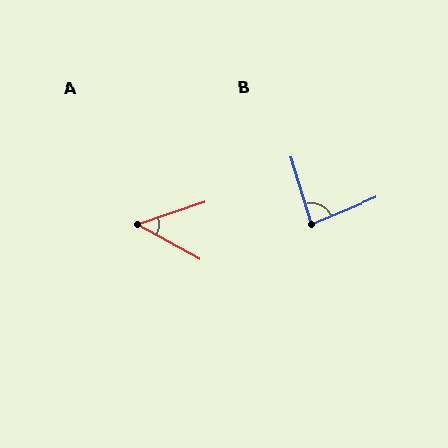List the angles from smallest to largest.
A (47°), B (84°).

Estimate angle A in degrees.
Approximately 47 degrees.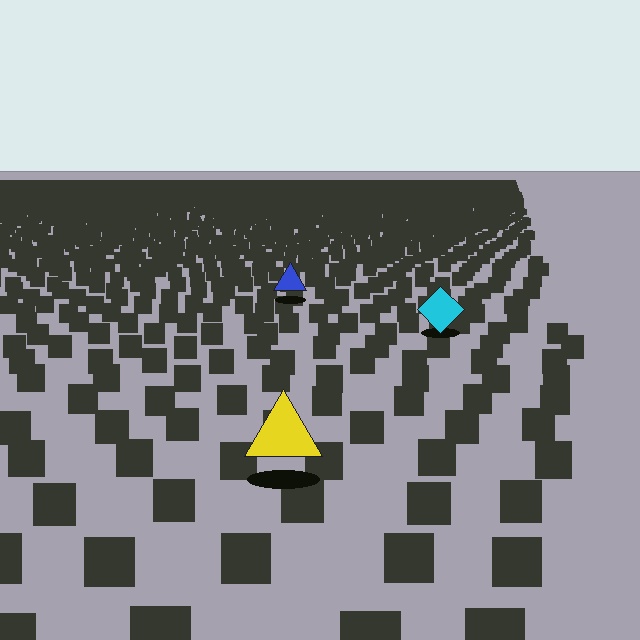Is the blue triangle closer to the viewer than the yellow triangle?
No. The yellow triangle is closer — you can tell from the texture gradient: the ground texture is coarser near it.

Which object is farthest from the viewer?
The blue triangle is farthest from the viewer. It appears smaller and the ground texture around it is denser.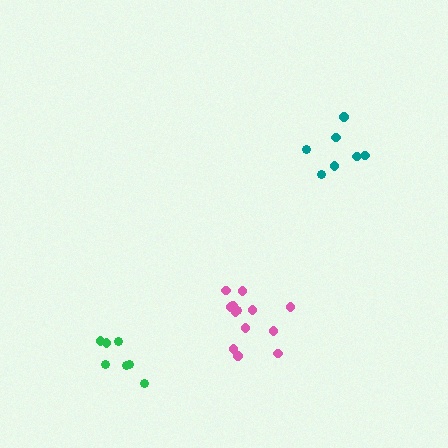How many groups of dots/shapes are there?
There are 3 groups.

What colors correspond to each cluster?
The clusters are colored: teal, pink, green.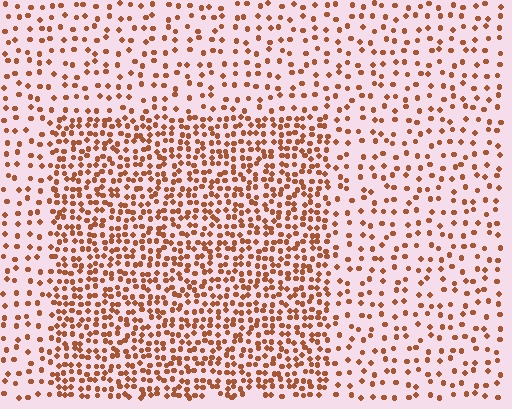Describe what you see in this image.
The image contains small brown elements arranged at two different densities. A rectangle-shaped region is visible where the elements are more densely packed than the surrounding area.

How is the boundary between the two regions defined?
The boundary is defined by a change in element density (approximately 2.2x ratio). All elements are the same color, size, and shape.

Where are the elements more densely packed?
The elements are more densely packed inside the rectangle boundary.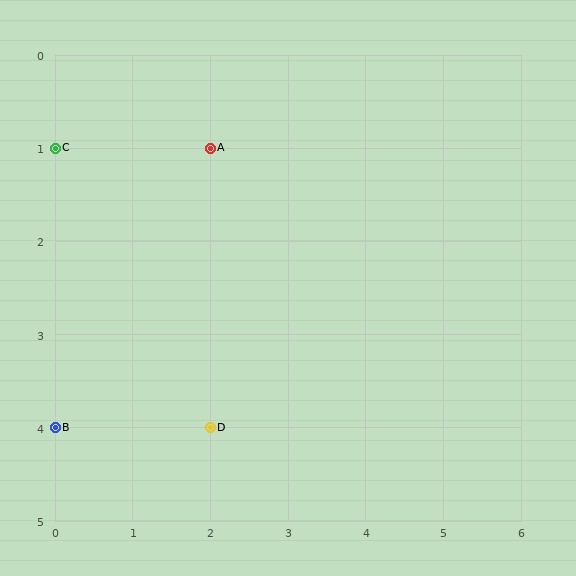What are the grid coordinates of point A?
Point A is at grid coordinates (2, 1).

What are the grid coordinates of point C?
Point C is at grid coordinates (0, 1).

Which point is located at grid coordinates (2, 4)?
Point D is at (2, 4).